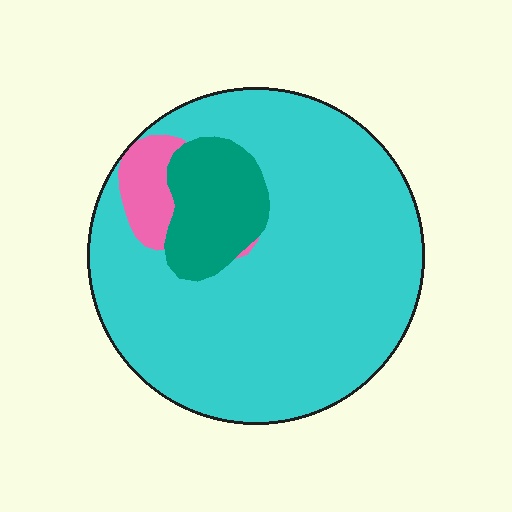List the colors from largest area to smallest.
From largest to smallest: cyan, teal, pink.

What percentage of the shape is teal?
Teal covers about 15% of the shape.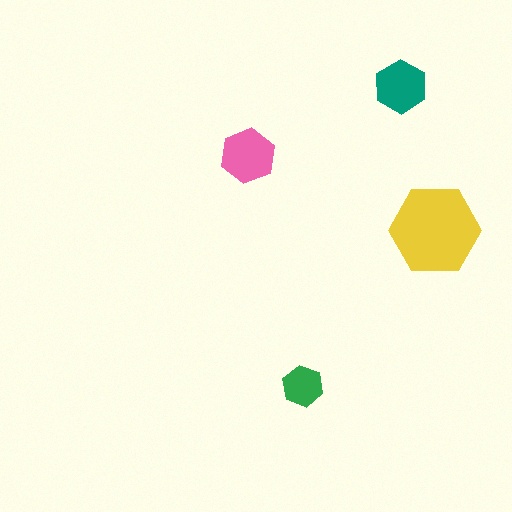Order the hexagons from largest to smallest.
the yellow one, the pink one, the teal one, the green one.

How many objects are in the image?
There are 4 objects in the image.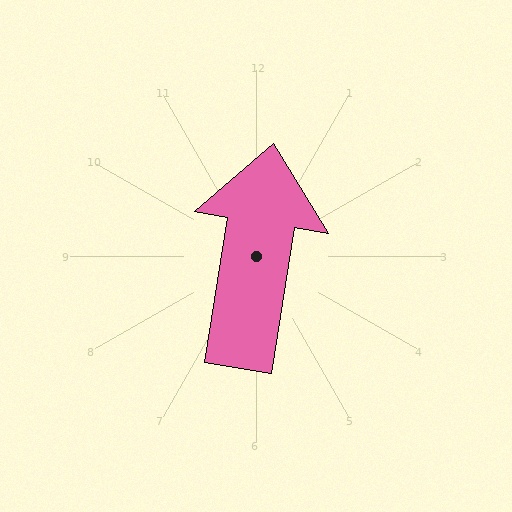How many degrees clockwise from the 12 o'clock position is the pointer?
Approximately 9 degrees.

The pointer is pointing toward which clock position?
Roughly 12 o'clock.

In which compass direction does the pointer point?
North.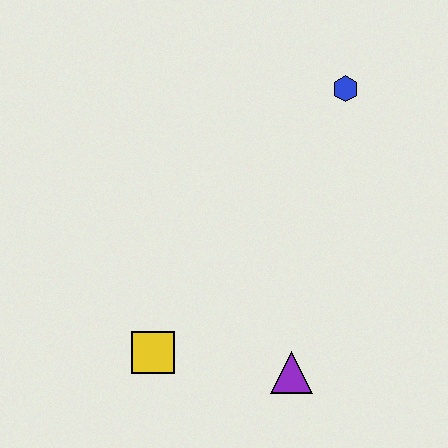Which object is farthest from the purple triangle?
The blue hexagon is farthest from the purple triangle.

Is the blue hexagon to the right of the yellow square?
Yes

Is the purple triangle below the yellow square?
Yes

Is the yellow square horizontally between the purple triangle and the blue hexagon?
No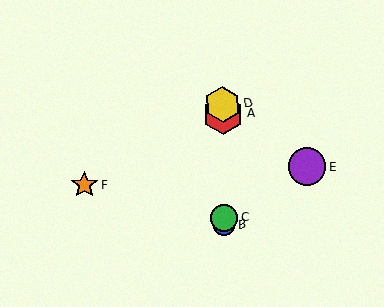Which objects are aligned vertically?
Objects A, B, C, D are aligned vertically.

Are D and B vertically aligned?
Yes, both are at x≈223.